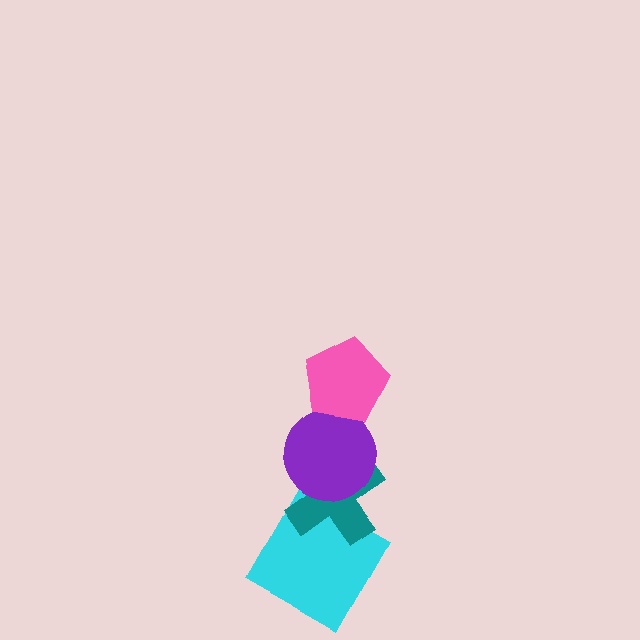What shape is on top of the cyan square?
The teal cross is on top of the cyan square.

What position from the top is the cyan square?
The cyan square is 4th from the top.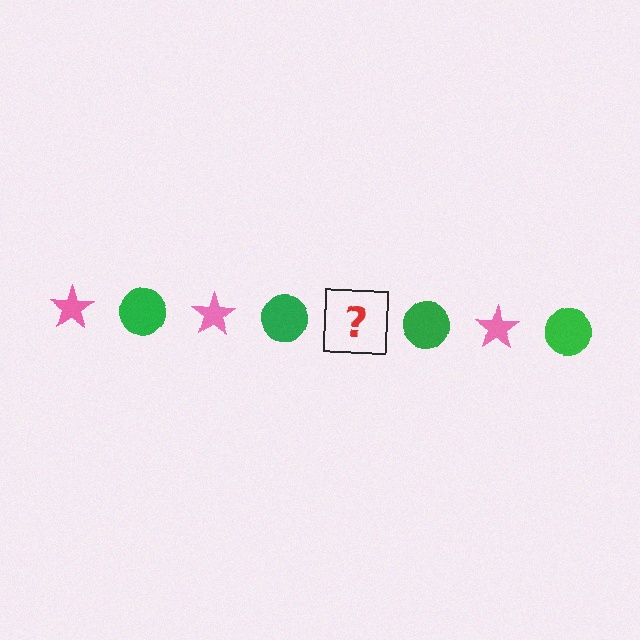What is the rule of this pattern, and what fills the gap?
The rule is that the pattern alternates between pink star and green circle. The gap should be filled with a pink star.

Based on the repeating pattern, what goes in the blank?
The blank should be a pink star.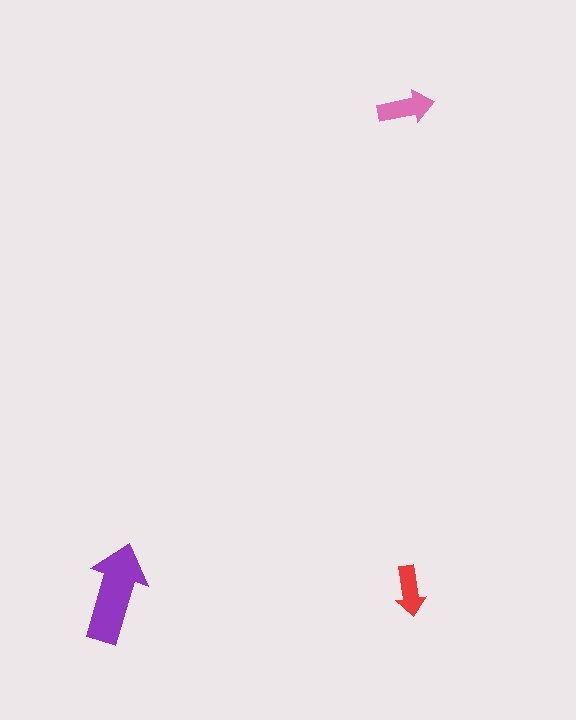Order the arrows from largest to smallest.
the purple one, the pink one, the red one.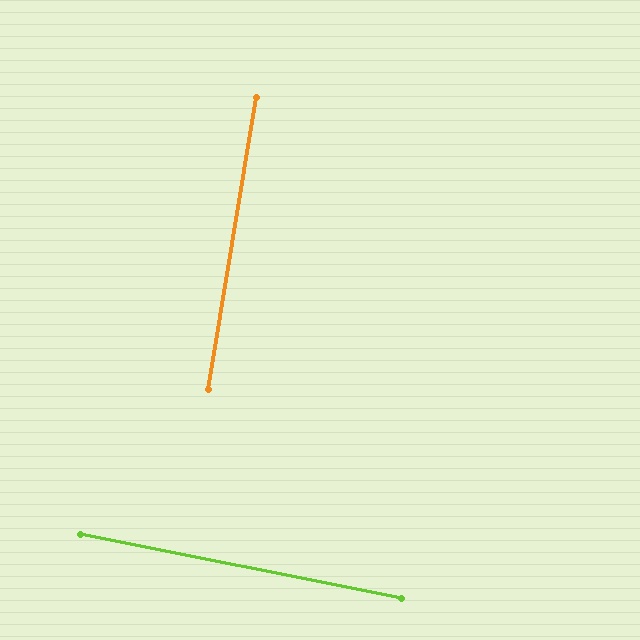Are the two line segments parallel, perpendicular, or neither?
Perpendicular — they meet at approximately 88°.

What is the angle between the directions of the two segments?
Approximately 88 degrees.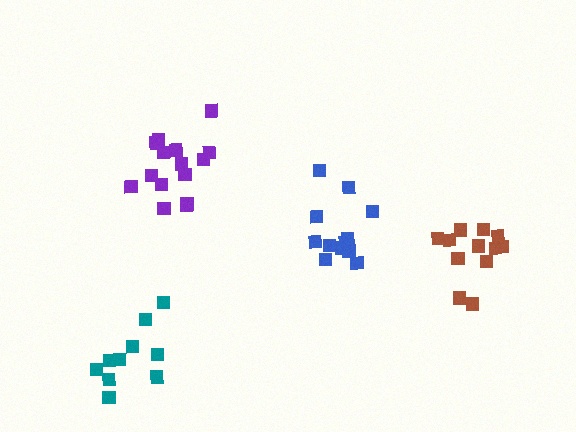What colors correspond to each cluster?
The clusters are colored: brown, blue, teal, purple.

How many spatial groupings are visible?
There are 4 spatial groupings.